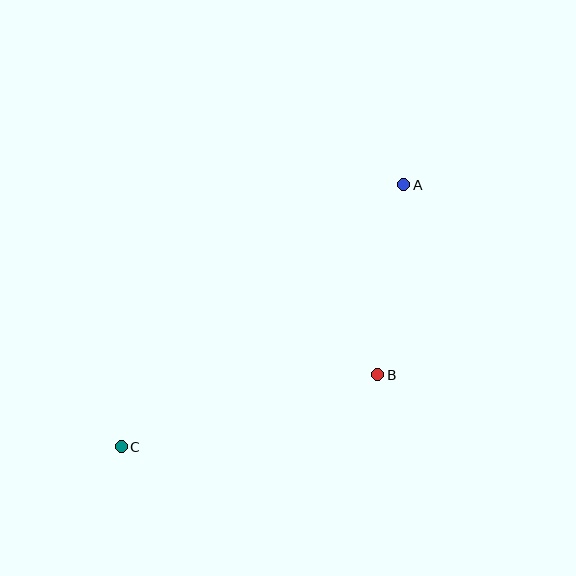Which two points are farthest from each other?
Points A and C are farthest from each other.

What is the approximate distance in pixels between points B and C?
The distance between B and C is approximately 266 pixels.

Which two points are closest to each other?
Points A and B are closest to each other.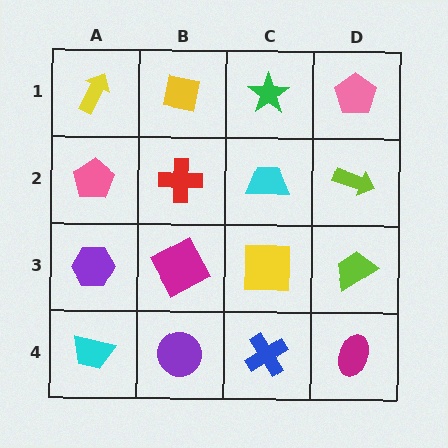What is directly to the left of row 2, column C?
A red cross.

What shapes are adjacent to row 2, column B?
A yellow square (row 1, column B), a magenta square (row 3, column B), a pink pentagon (row 2, column A), a cyan trapezoid (row 2, column C).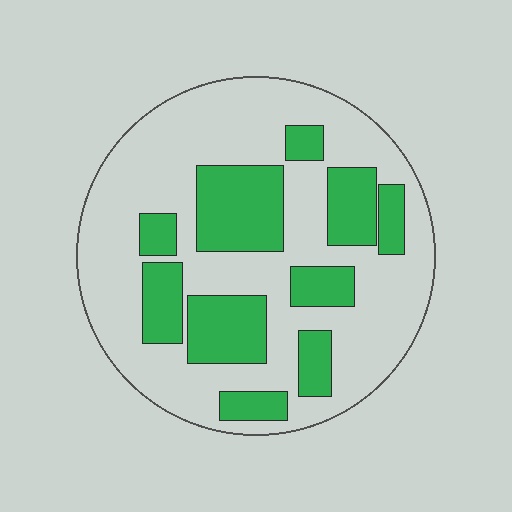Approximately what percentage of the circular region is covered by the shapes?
Approximately 30%.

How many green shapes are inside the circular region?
10.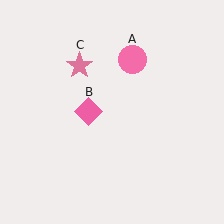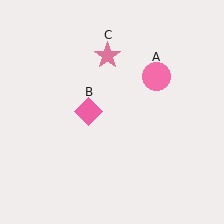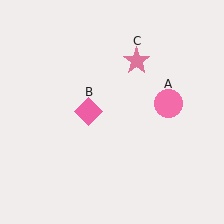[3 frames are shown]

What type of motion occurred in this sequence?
The pink circle (object A), pink star (object C) rotated clockwise around the center of the scene.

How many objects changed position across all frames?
2 objects changed position: pink circle (object A), pink star (object C).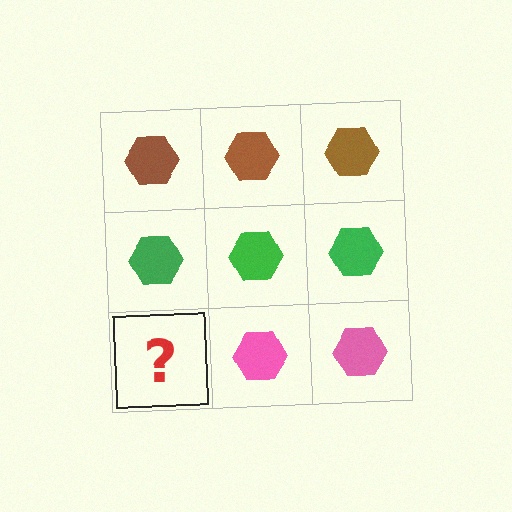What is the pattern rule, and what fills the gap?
The rule is that each row has a consistent color. The gap should be filled with a pink hexagon.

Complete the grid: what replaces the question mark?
The question mark should be replaced with a pink hexagon.